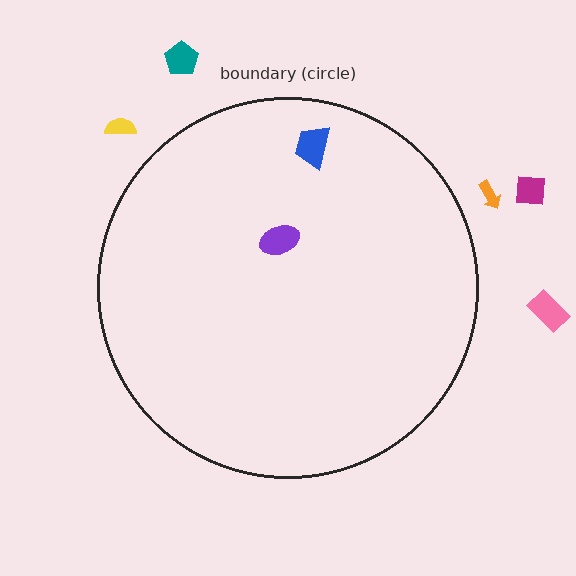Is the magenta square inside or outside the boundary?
Outside.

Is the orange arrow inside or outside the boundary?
Outside.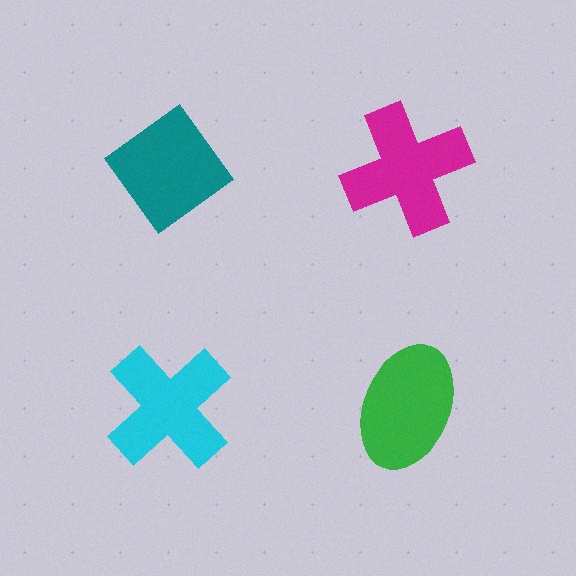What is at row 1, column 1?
A teal diamond.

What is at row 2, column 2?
A green ellipse.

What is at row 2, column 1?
A cyan cross.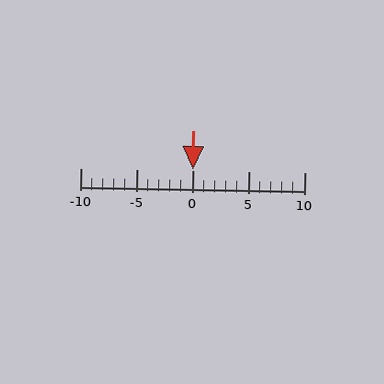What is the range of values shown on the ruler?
The ruler shows values from -10 to 10.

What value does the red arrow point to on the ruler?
The red arrow points to approximately 0.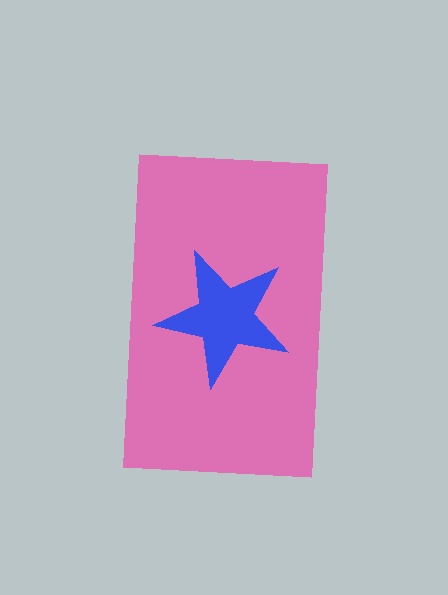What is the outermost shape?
The pink rectangle.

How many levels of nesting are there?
2.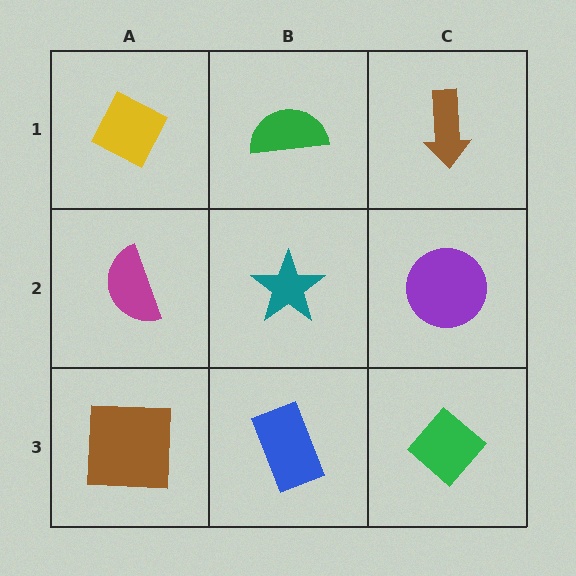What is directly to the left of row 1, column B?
A yellow diamond.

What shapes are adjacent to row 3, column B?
A teal star (row 2, column B), a brown square (row 3, column A), a green diamond (row 3, column C).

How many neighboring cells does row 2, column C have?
3.